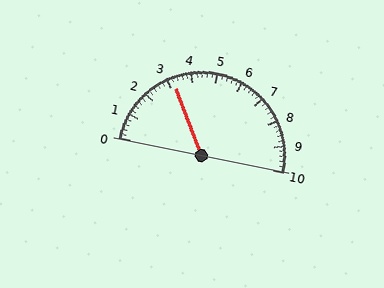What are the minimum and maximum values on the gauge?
The gauge ranges from 0 to 10.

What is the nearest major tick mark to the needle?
The nearest major tick mark is 3.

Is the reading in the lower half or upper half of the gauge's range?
The reading is in the lower half of the range (0 to 10).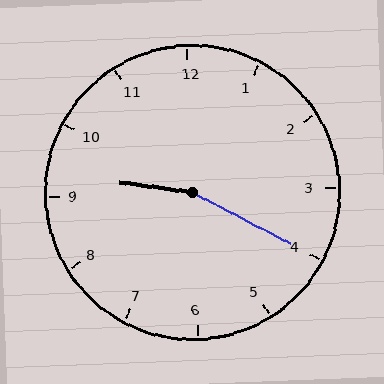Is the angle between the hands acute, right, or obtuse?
It is obtuse.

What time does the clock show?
9:20.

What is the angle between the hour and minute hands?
Approximately 160 degrees.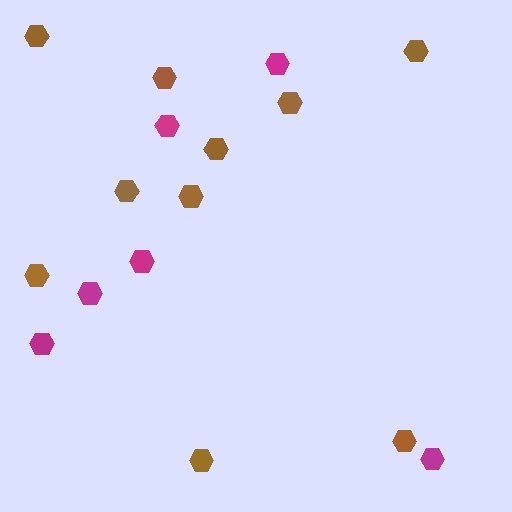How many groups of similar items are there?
There are 2 groups: one group of magenta hexagons (6) and one group of brown hexagons (10).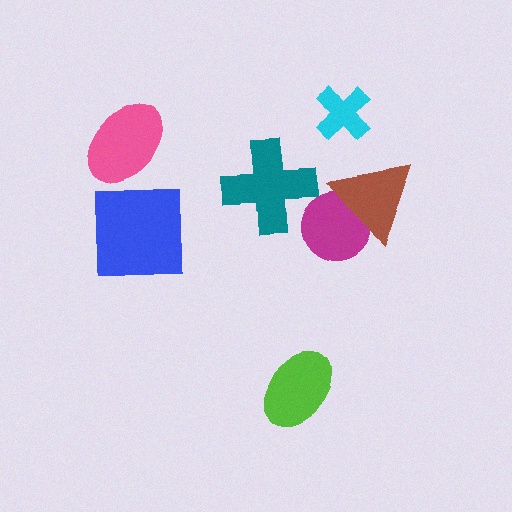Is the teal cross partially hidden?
No, no other shape covers it.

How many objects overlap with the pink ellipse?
0 objects overlap with the pink ellipse.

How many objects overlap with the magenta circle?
1 object overlaps with the magenta circle.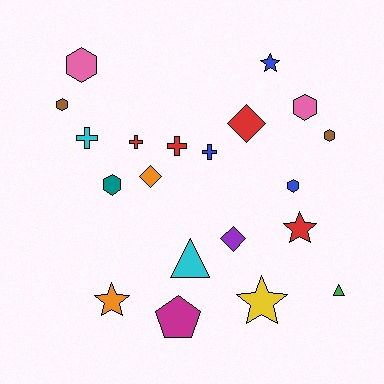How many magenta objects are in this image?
There is 1 magenta object.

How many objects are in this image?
There are 20 objects.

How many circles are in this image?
There are no circles.